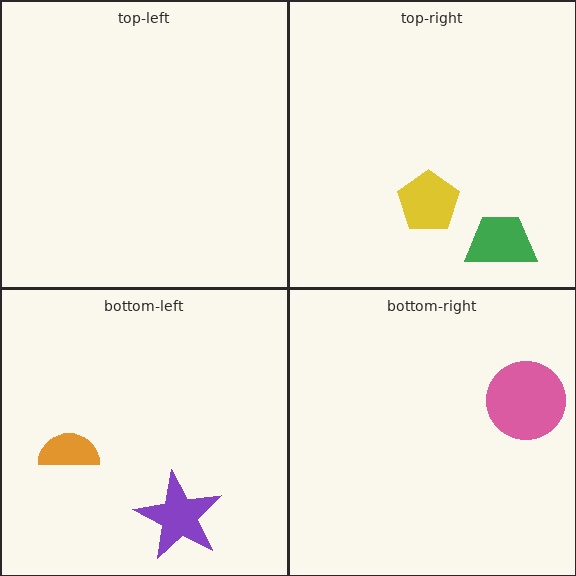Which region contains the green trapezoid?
The top-right region.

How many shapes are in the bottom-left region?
2.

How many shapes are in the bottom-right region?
1.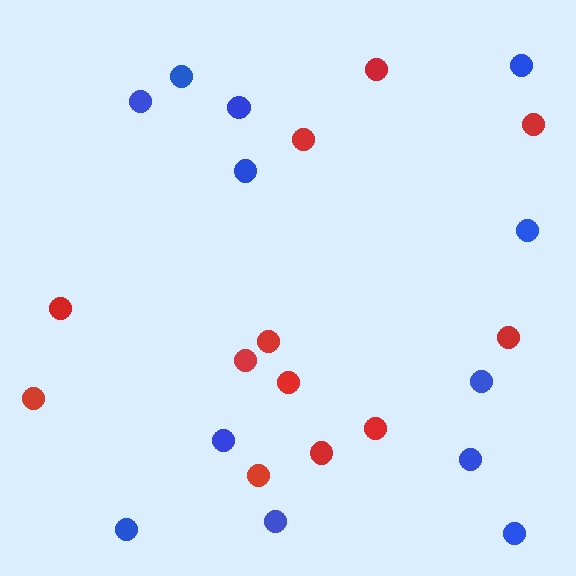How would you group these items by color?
There are 2 groups: one group of blue circles (12) and one group of red circles (12).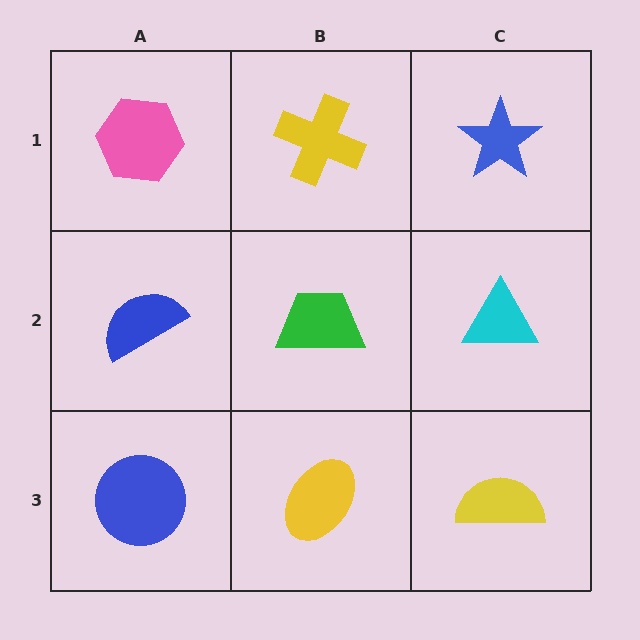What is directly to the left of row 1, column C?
A yellow cross.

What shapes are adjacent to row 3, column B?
A green trapezoid (row 2, column B), a blue circle (row 3, column A), a yellow semicircle (row 3, column C).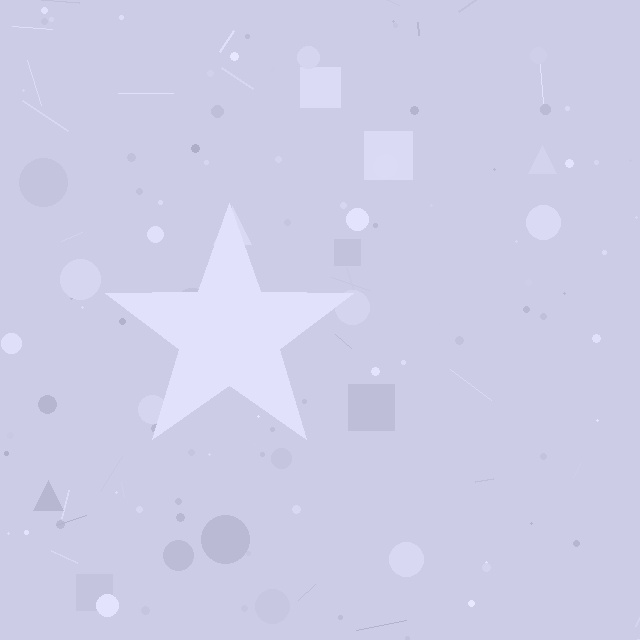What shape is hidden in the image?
A star is hidden in the image.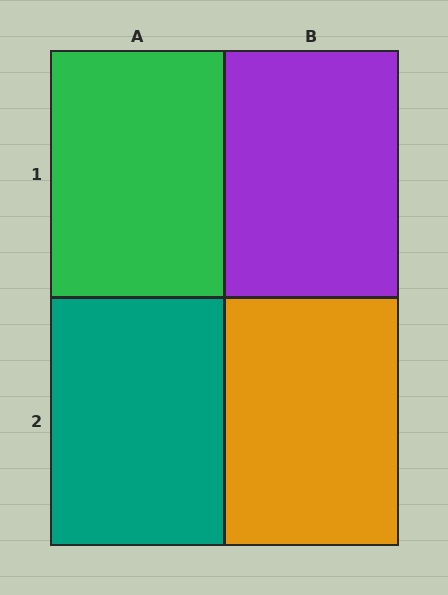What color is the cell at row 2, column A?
Teal.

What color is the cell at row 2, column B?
Orange.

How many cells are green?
1 cell is green.